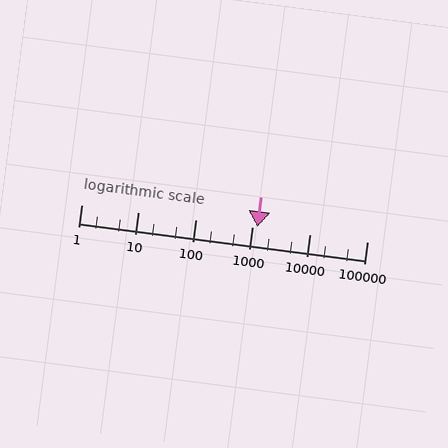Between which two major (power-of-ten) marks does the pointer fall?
The pointer is between 1000 and 10000.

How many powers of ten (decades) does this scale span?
The scale spans 5 decades, from 1 to 100000.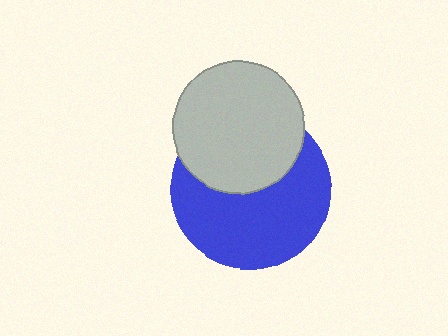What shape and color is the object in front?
The object in front is a light gray circle.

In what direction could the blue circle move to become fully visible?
The blue circle could move down. That would shift it out from behind the light gray circle entirely.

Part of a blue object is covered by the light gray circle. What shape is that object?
It is a circle.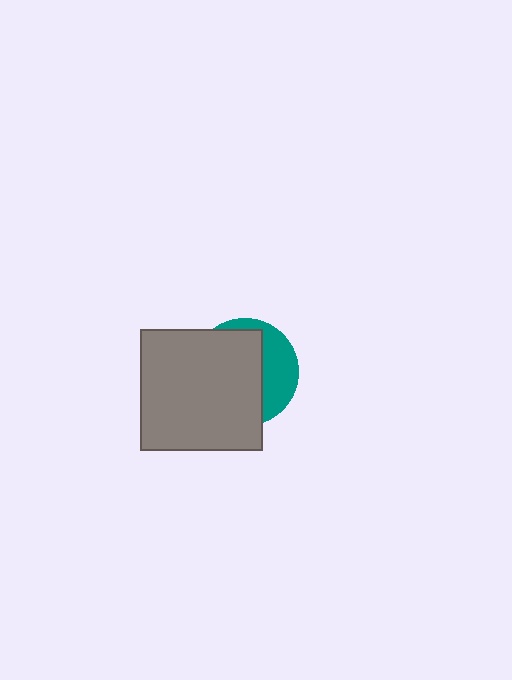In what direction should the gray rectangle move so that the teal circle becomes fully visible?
The gray rectangle should move left. That is the shortest direction to clear the overlap and leave the teal circle fully visible.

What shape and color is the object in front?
The object in front is a gray rectangle.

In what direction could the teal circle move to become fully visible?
The teal circle could move right. That would shift it out from behind the gray rectangle entirely.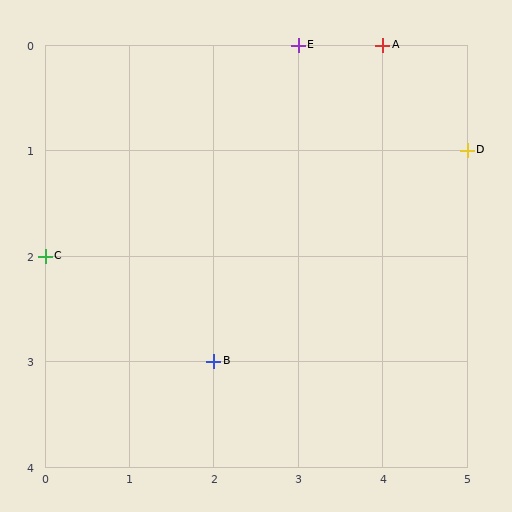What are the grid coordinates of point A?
Point A is at grid coordinates (4, 0).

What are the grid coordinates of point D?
Point D is at grid coordinates (5, 1).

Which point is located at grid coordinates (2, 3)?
Point B is at (2, 3).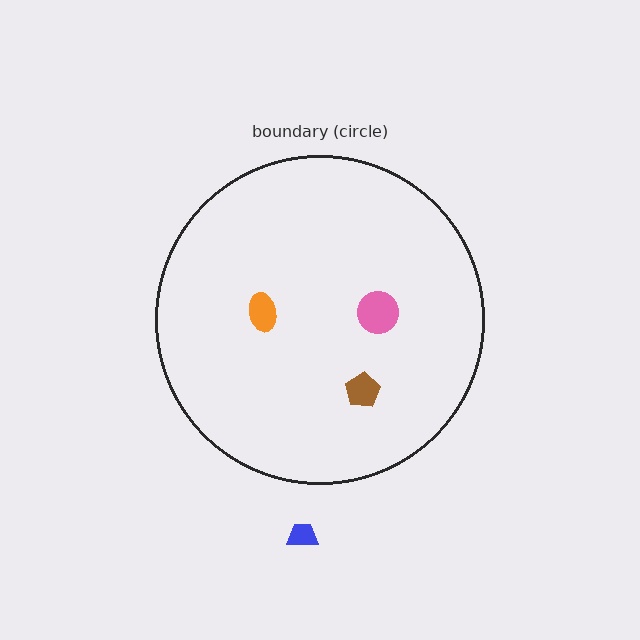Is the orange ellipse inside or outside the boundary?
Inside.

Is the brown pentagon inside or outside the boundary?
Inside.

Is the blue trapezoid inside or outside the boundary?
Outside.